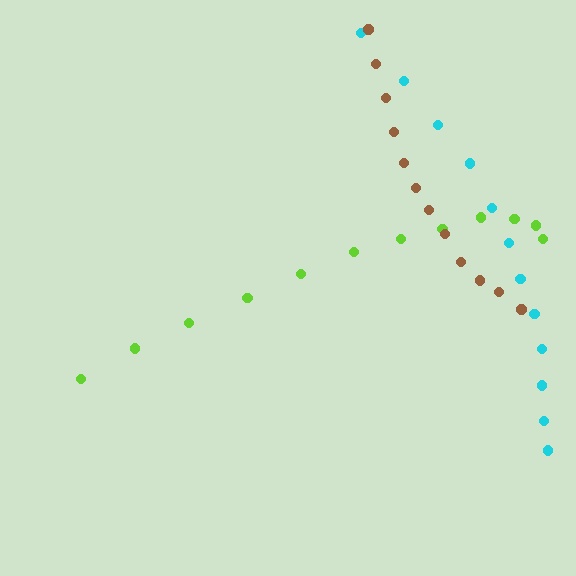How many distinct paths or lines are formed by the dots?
There are 3 distinct paths.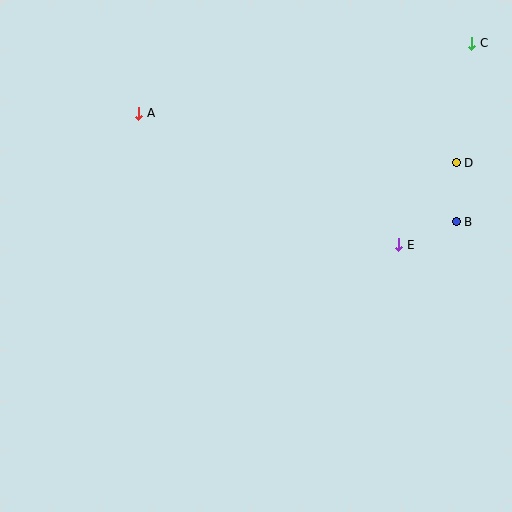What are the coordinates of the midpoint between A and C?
The midpoint between A and C is at (305, 78).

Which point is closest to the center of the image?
Point E at (399, 245) is closest to the center.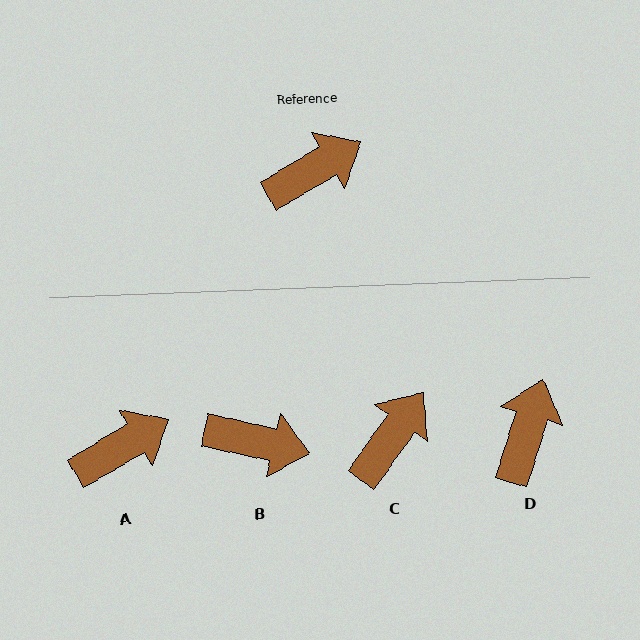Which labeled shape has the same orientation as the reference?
A.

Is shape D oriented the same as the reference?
No, it is off by about 42 degrees.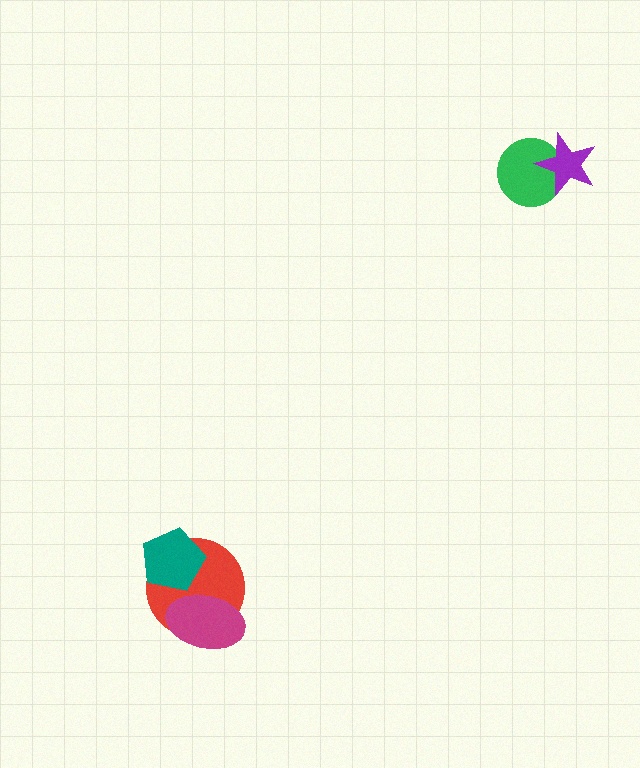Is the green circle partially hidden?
Yes, it is partially covered by another shape.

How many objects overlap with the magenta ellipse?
1 object overlaps with the magenta ellipse.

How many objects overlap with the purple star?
1 object overlaps with the purple star.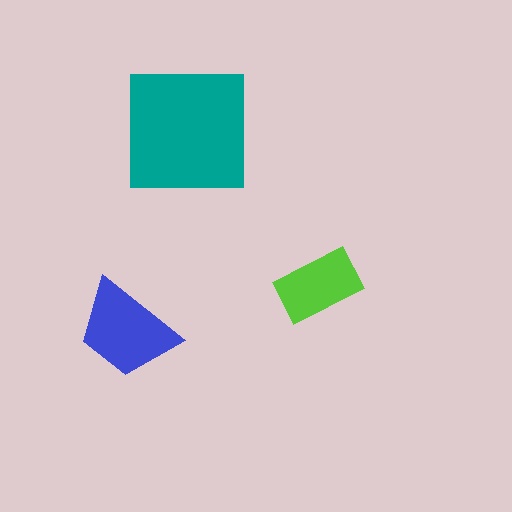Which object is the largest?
The teal square.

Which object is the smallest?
The lime rectangle.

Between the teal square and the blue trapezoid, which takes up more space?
The teal square.